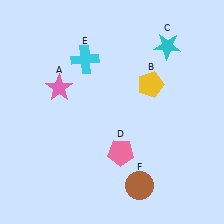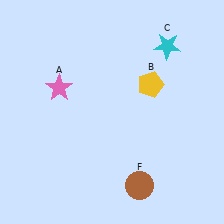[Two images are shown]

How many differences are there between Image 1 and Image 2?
There are 2 differences between the two images.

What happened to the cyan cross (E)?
The cyan cross (E) was removed in Image 2. It was in the top-left area of Image 1.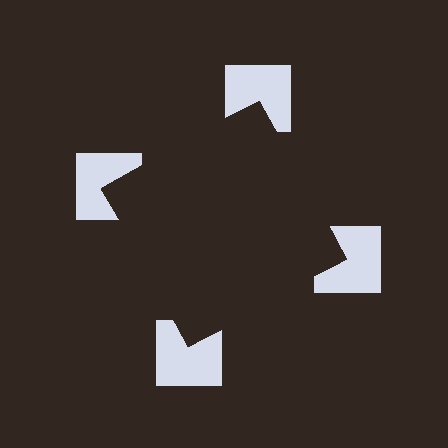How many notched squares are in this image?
There are 4 — one at each vertex of the illusory square.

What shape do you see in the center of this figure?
An illusory square — its edges are inferred from the aligned wedge cuts in the notched squares, not physically drawn.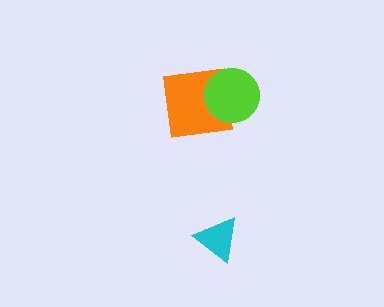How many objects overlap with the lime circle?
1 object overlaps with the lime circle.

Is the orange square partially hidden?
Yes, it is partially covered by another shape.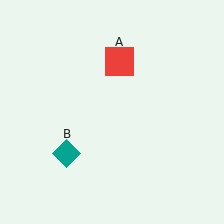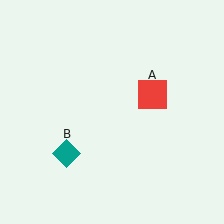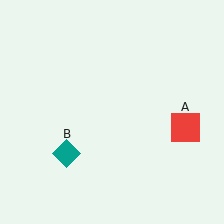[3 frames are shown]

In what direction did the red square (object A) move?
The red square (object A) moved down and to the right.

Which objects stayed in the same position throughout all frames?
Teal diamond (object B) remained stationary.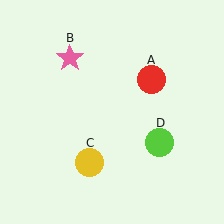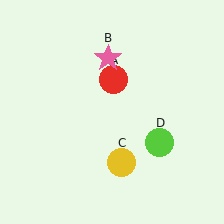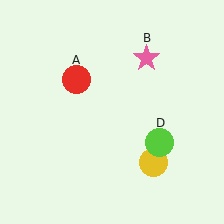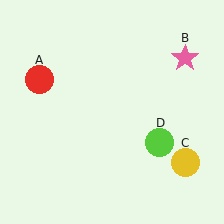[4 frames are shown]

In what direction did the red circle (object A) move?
The red circle (object A) moved left.